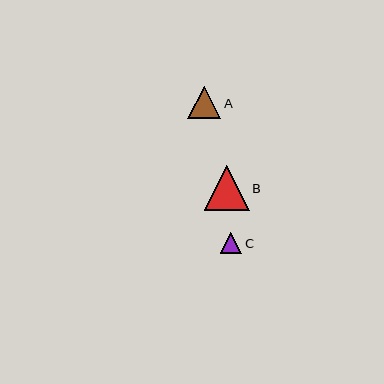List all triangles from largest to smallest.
From largest to smallest: B, A, C.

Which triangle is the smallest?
Triangle C is the smallest with a size of approximately 21 pixels.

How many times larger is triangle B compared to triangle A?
Triangle B is approximately 1.4 times the size of triangle A.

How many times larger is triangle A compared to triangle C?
Triangle A is approximately 1.6 times the size of triangle C.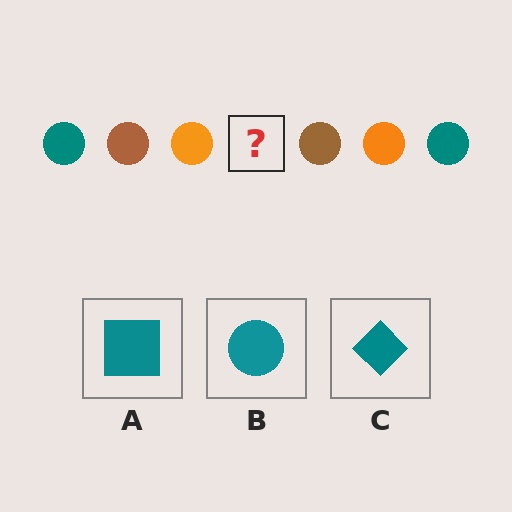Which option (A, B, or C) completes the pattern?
B.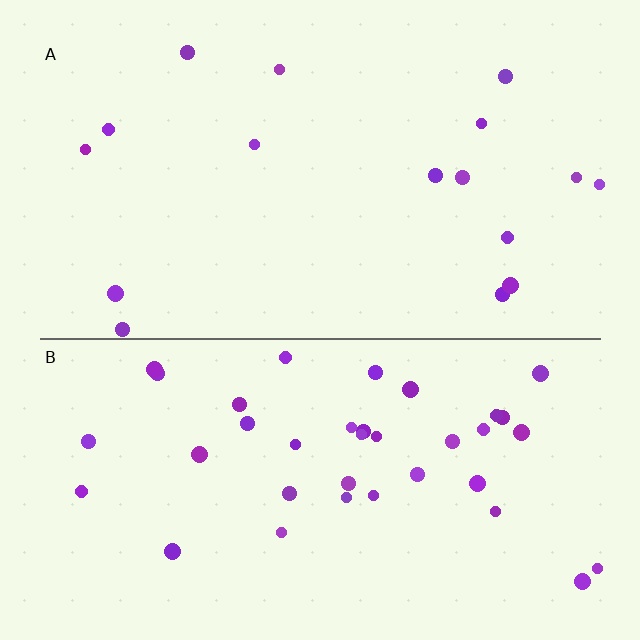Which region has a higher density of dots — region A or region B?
B (the bottom).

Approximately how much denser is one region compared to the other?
Approximately 2.3× — region B over region A.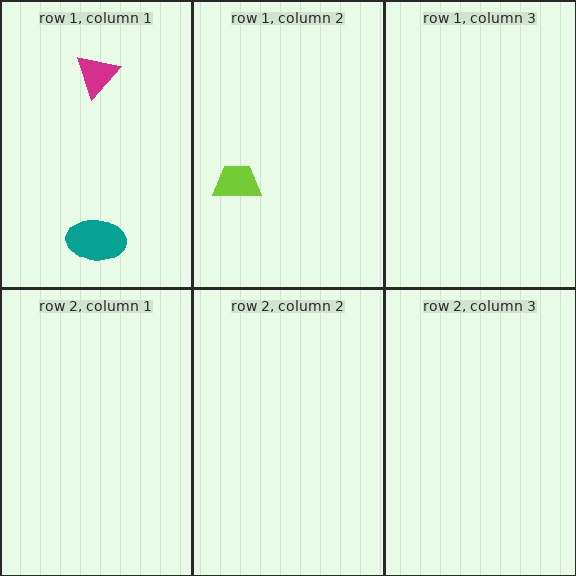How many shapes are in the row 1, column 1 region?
2.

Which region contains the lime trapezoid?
The row 1, column 2 region.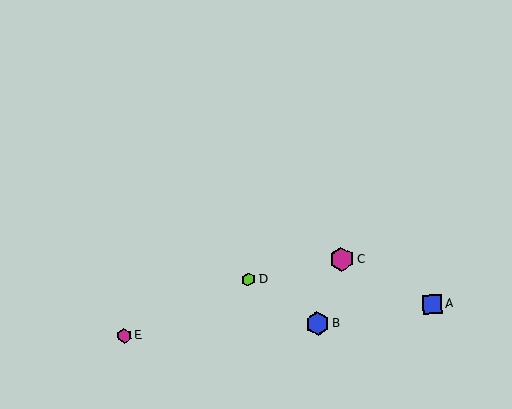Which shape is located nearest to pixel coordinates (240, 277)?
The lime hexagon (labeled D) at (249, 279) is nearest to that location.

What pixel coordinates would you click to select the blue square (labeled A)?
Click at (432, 304) to select the blue square A.